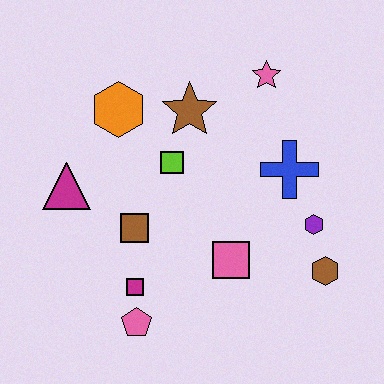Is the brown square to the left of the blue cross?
Yes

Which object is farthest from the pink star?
The pink pentagon is farthest from the pink star.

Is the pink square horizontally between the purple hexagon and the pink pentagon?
Yes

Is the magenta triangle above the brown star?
No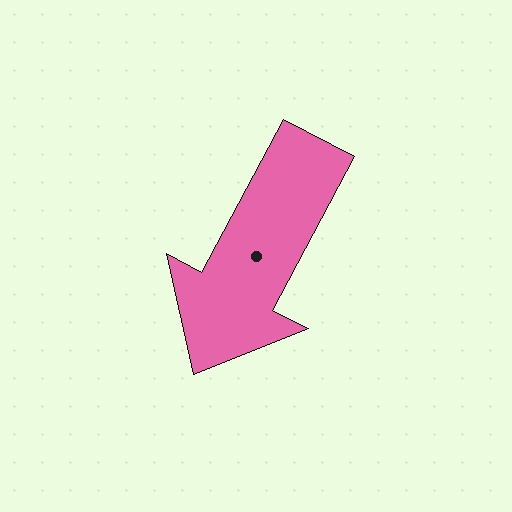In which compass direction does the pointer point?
Southwest.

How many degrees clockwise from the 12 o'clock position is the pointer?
Approximately 208 degrees.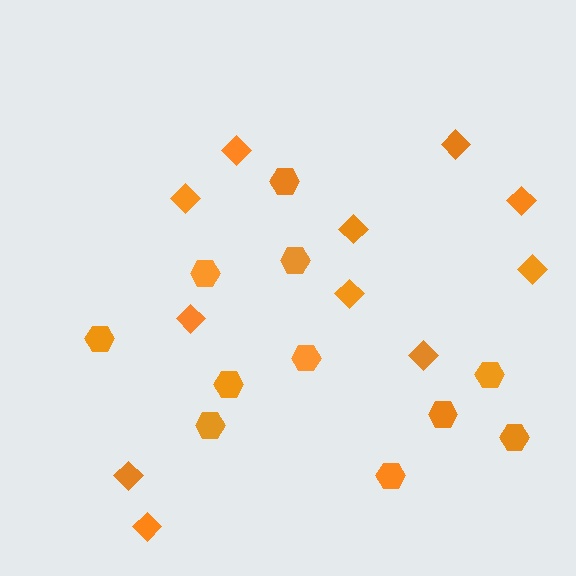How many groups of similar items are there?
There are 2 groups: one group of hexagons (11) and one group of diamonds (11).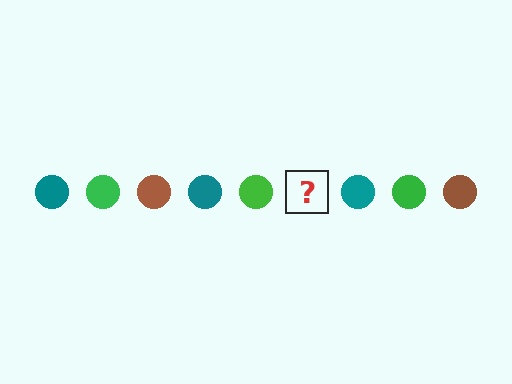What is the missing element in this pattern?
The missing element is a brown circle.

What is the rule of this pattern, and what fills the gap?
The rule is that the pattern cycles through teal, green, brown circles. The gap should be filled with a brown circle.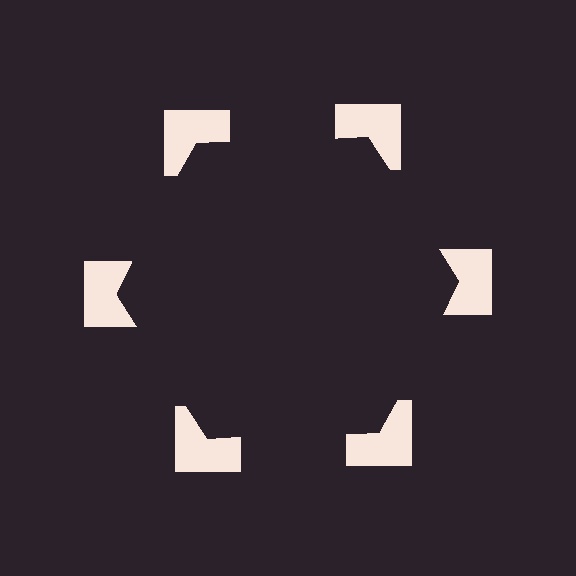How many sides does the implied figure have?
6 sides.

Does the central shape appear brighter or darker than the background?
It typically appears slightly darker than the background, even though no actual brightness change is drawn.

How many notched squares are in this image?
There are 6 — one at each vertex of the illusory hexagon.